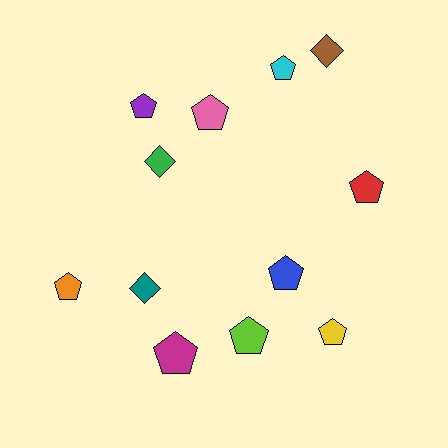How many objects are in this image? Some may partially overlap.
There are 12 objects.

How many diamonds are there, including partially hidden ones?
There are 3 diamonds.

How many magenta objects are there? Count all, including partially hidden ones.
There is 1 magenta object.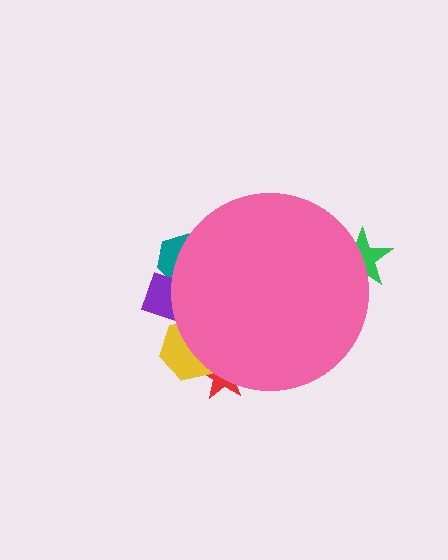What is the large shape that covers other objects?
A pink circle.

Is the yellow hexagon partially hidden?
Yes, the yellow hexagon is partially hidden behind the pink circle.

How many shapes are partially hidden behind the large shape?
5 shapes are partially hidden.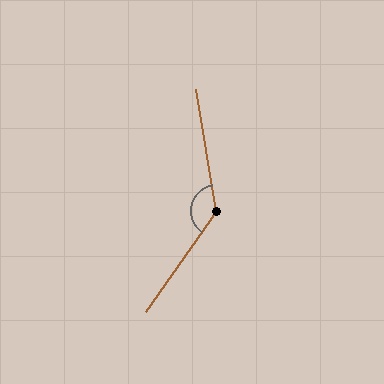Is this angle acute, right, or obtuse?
It is obtuse.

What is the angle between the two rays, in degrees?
Approximately 136 degrees.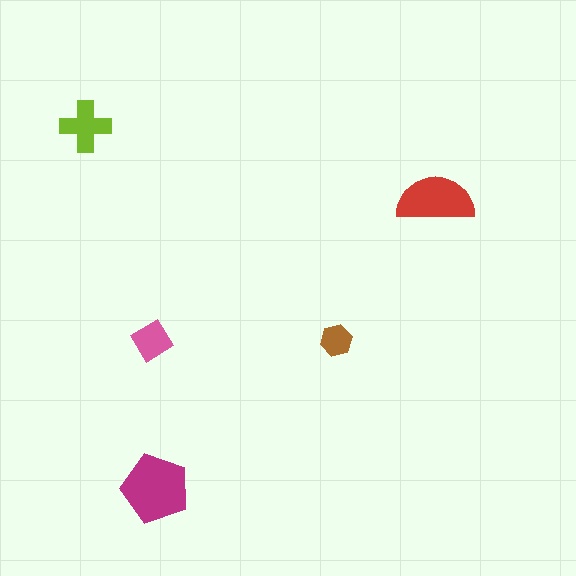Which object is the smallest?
The brown hexagon.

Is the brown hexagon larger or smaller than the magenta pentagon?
Smaller.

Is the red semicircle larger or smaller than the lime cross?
Larger.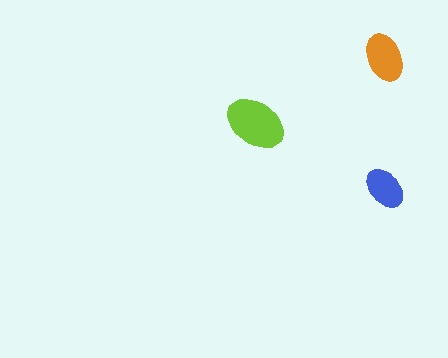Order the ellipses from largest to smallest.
the lime one, the orange one, the blue one.